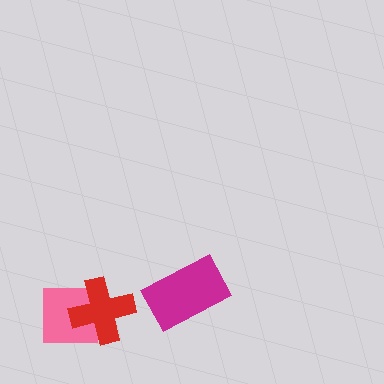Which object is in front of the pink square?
The red cross is in front of the pink square.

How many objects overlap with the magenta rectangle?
0 objects overlap with the magenta rectangle.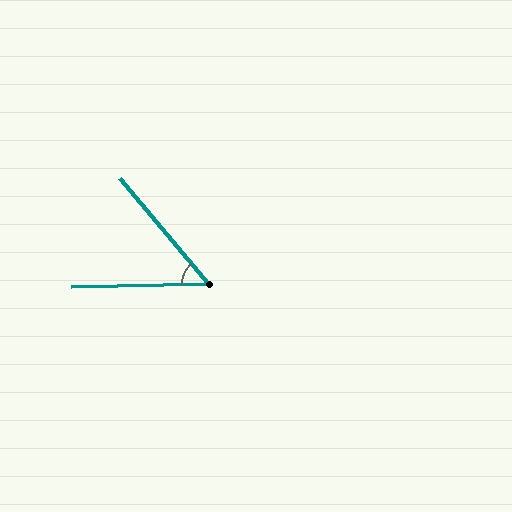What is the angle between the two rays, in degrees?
Approximately 51 degrees.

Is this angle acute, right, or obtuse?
It is acute.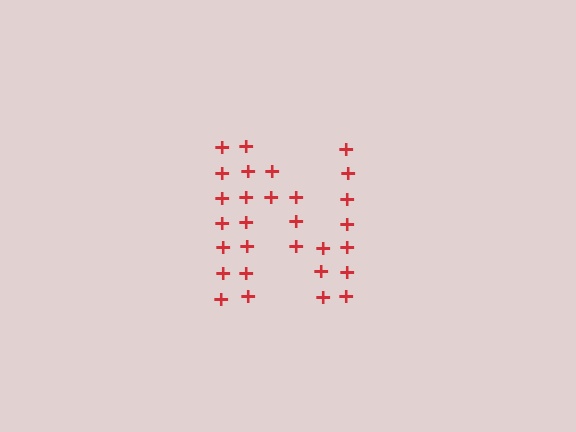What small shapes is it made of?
It is made of small plus signs.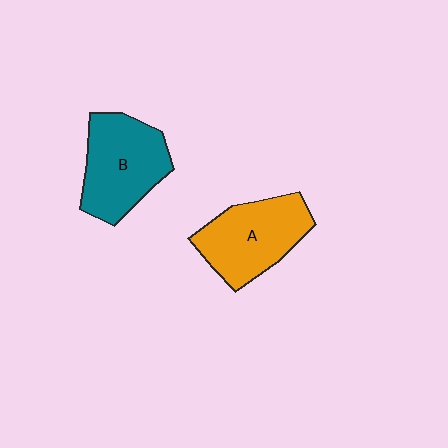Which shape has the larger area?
Shape B (teal).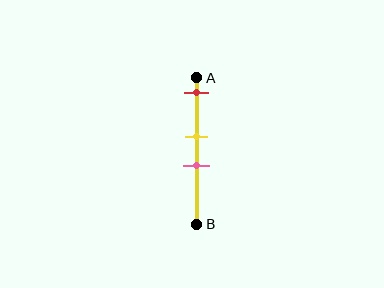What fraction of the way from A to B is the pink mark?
The pink mark is approximately 60% (0.6) of the way from A to B.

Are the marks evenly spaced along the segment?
No, the marks are not evenly spaced.